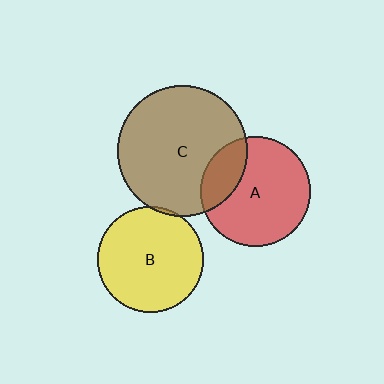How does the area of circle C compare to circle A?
Approximately 1.4 times.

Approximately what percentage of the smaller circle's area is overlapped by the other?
Approximately 25%.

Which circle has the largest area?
Circle C (brown).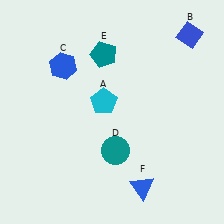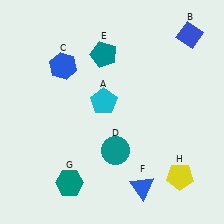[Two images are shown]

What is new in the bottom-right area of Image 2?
A yellow pentagon (H) was added in the bottom-right area of Image 2.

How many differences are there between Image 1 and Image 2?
There are 2 differences between the two images.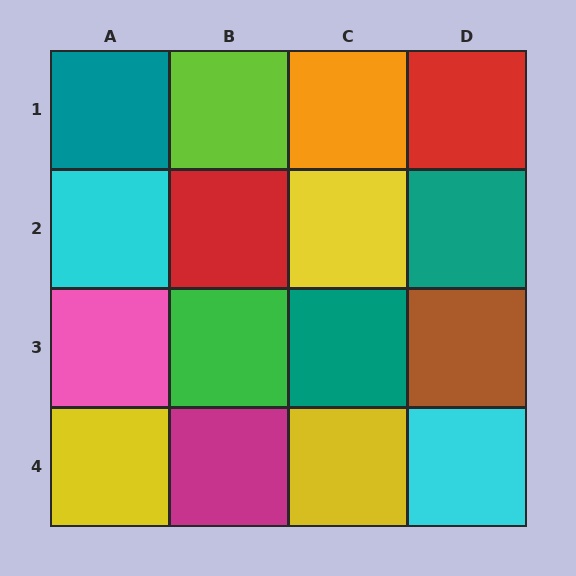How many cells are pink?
1 cell is pink.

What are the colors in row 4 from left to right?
Yellow, magenta, yellow, cyan.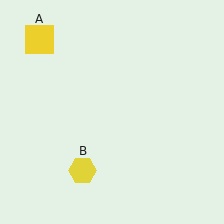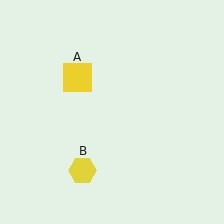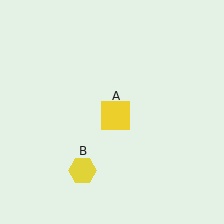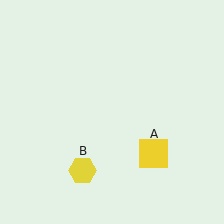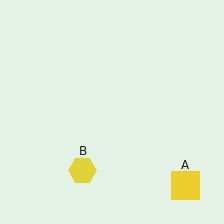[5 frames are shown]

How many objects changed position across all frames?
1 object changed position: yellow square (object A).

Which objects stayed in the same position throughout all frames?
Yellow hexagon (object B) remained stationary.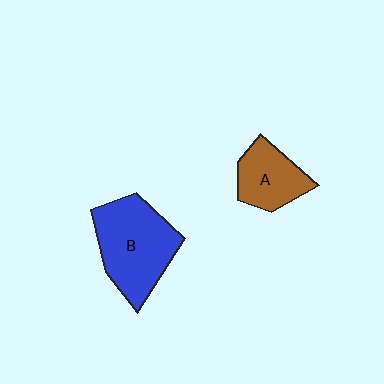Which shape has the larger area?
Shape B (blue).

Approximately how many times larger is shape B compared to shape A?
Approximately 1.7 times.